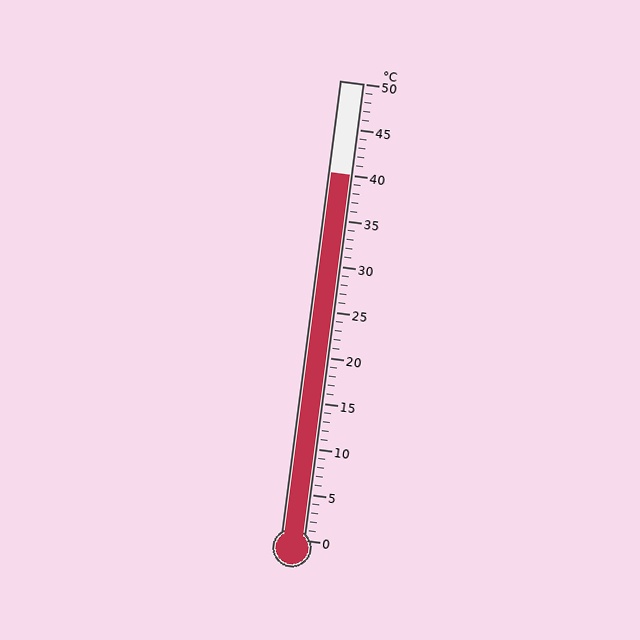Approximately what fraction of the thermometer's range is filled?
The thermometer is filled to approximately 80% of its range.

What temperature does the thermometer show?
The thermometer shows approximately 40°C.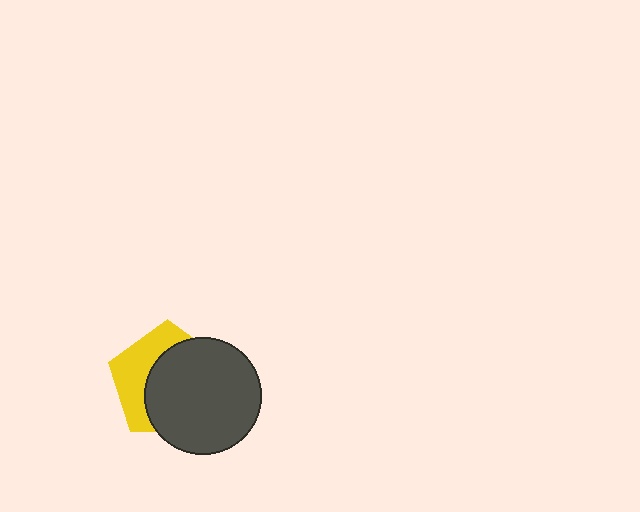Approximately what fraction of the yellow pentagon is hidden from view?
Roughly 62% of the yellow pentagon is hidden behind the dark gray circle.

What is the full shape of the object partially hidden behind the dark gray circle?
The partially hidden object is a yellow pentagon.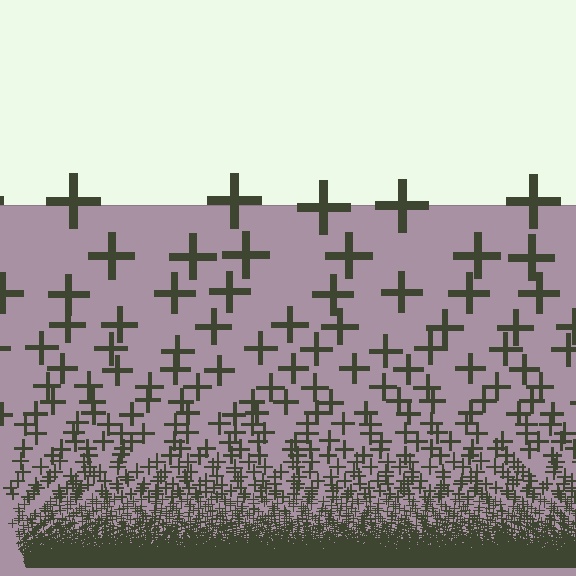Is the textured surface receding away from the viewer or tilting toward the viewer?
The surface appears to tilt toward the viewer. Texture elements get larger and sparser toward the top.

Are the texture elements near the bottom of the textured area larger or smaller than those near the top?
Smaller. The gradient is inverted — elements near the bottom are smaller and denser.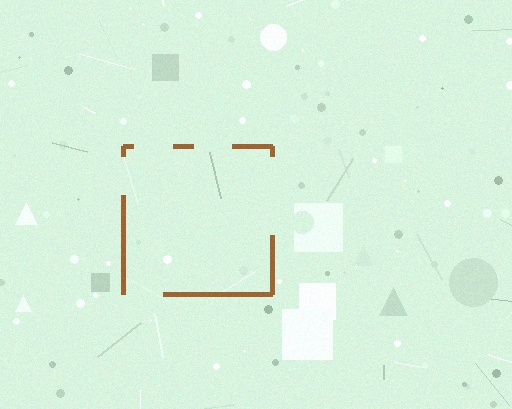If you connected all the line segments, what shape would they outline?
They would outline a square.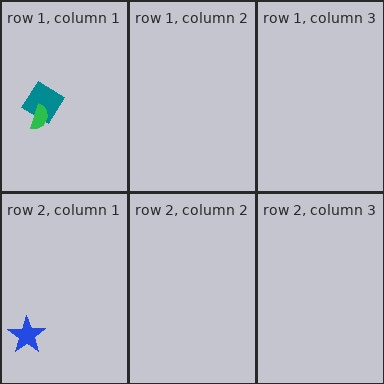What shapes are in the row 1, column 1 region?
The teal diamond, the green semicircle.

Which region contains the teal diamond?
The row 1, column 1 region.